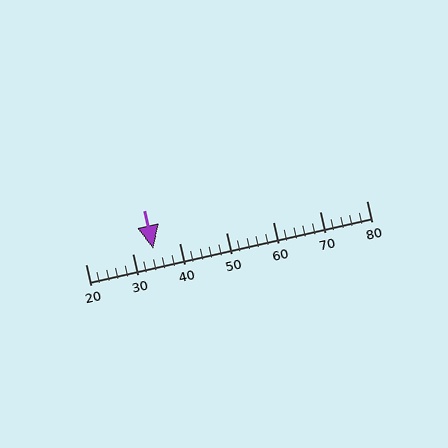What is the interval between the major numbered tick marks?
The major tick marks are spaced 10 units apart.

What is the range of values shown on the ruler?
The ruler shows values from 20 to 80.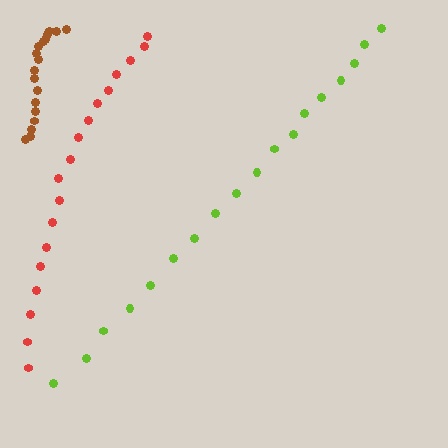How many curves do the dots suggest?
There are 3 distinct paths.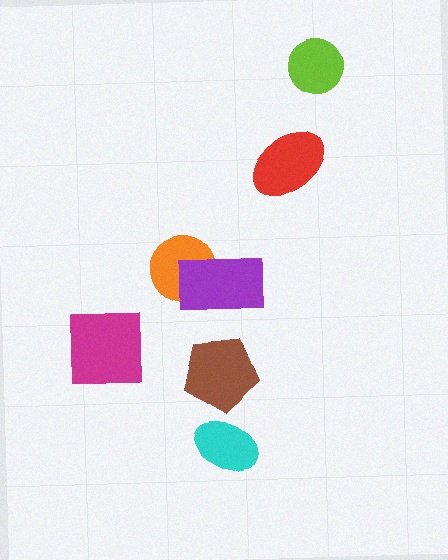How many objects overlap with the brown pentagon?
0 objects overlap with the brown pentagon.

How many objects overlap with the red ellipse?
0 objects overlap with the red ellipse.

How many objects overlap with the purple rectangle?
1 object overlaps with the purple rectangle.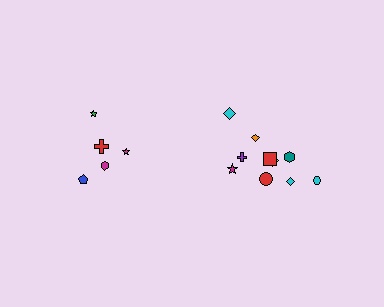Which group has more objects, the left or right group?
The right group.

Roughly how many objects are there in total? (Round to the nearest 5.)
Roughly 15 objects in total.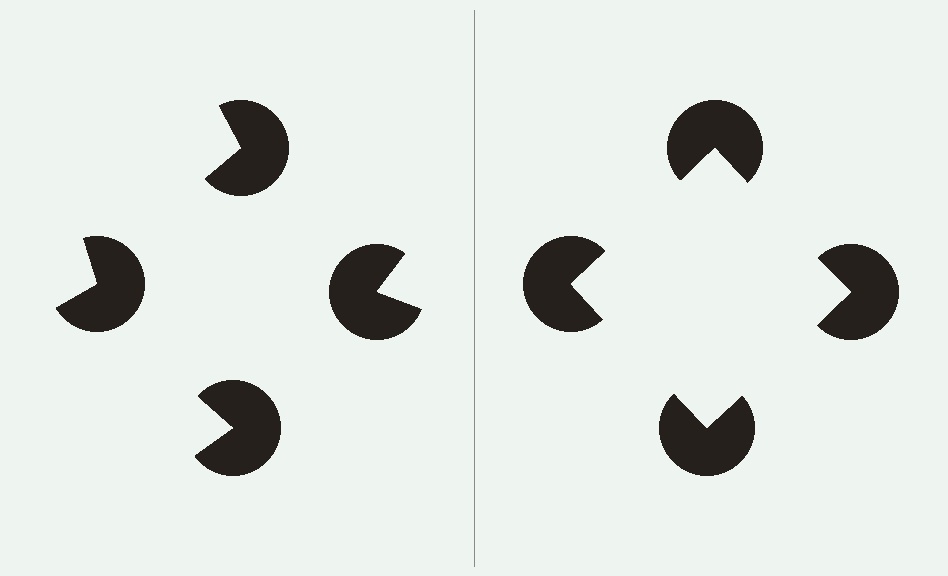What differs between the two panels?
The pac-man discs are positioned identically on both sides; only the wedge orientations differ. On the right they align to a square; on the left they are misaligned.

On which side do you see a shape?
An illusory square appears on the right side. On the left side the wedge cuts are rotated, so no coherent shape forms.